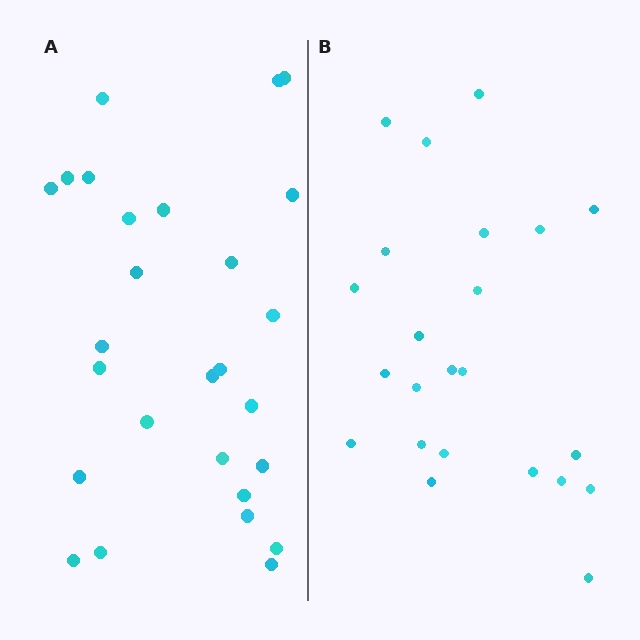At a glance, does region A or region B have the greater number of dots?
Region A (the left region) has more dots.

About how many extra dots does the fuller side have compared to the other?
Region A has about 4 more dots than region B.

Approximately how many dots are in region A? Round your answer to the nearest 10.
About 30 dots. (The exact count is 27, which rounds to 30.)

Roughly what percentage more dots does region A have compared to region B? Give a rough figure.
About 15% more.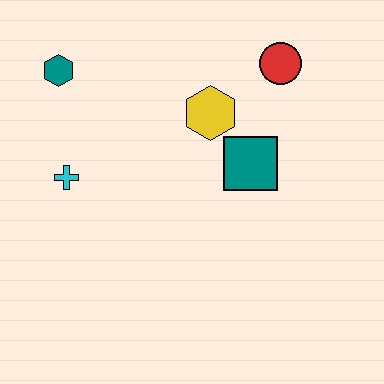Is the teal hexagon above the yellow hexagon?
Yes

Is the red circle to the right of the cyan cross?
Yes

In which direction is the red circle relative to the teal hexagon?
The red circle is to the right of the teal hexagon.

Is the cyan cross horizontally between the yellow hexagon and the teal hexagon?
Yes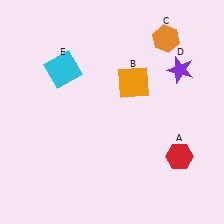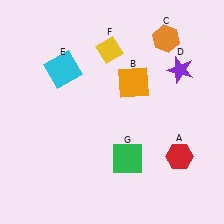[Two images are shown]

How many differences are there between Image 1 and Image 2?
There are 2 differences between the two images.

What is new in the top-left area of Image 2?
A yellow diamond (F) was added in the top-left area of Image 2.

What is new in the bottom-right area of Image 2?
A green square (G) was added in the bottom-right area of Image 2.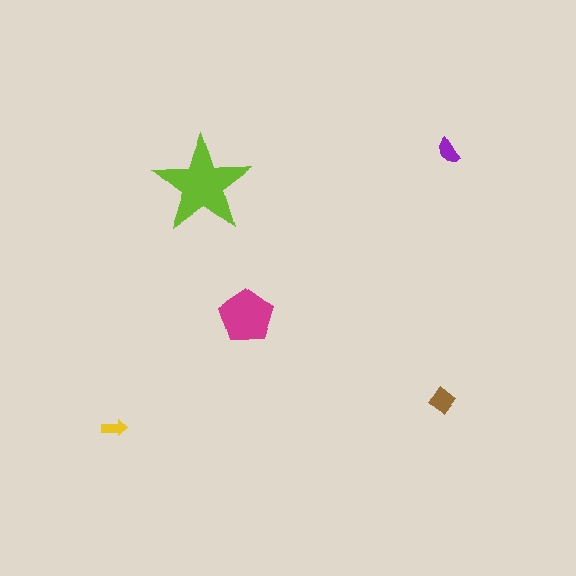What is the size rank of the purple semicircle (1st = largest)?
4th.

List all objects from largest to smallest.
The lime star, the magenta pentagon, the brown diamond, the purple semicircle, the yellow arrow.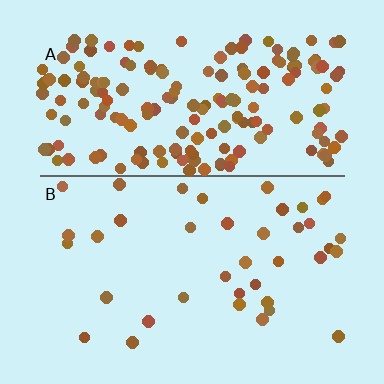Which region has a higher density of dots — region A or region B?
A (the top).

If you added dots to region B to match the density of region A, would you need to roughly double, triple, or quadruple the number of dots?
Approximately quadruple.